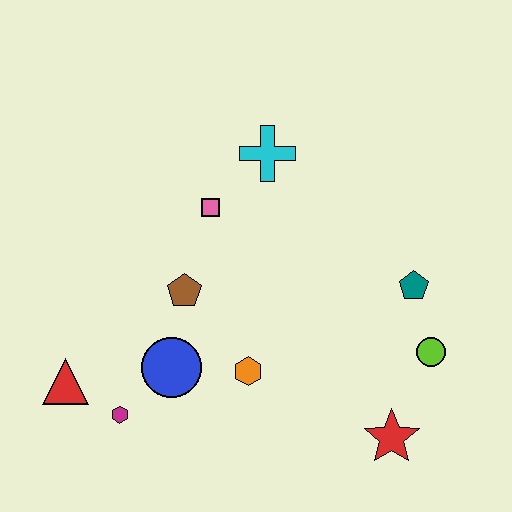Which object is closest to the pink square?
The cyan cross is closest to the pink square.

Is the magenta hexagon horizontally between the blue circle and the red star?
No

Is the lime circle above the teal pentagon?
No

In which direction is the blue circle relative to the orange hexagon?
The blue circle is to the left of the orange hexagon.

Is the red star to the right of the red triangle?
Yes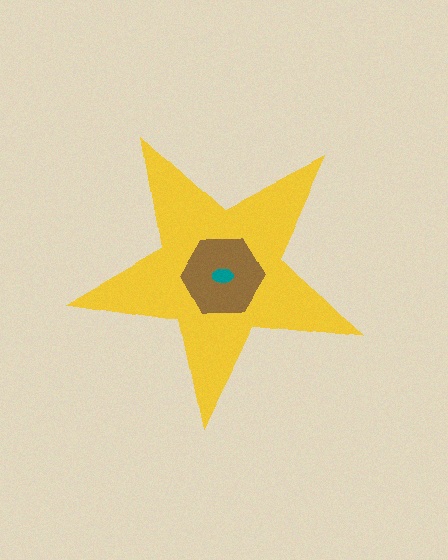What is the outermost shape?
The yellow star.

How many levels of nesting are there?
3.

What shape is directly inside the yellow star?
The brown hexagon.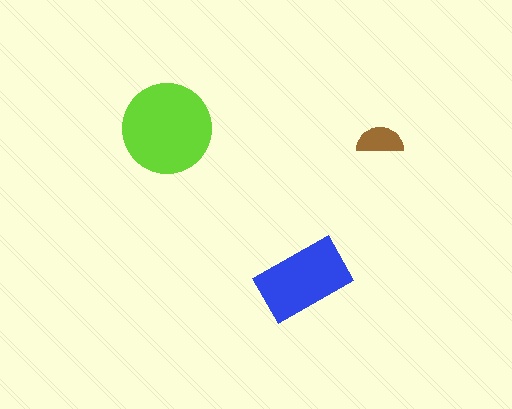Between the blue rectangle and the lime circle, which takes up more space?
The lime circle.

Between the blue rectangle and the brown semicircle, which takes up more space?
The blue rectangle.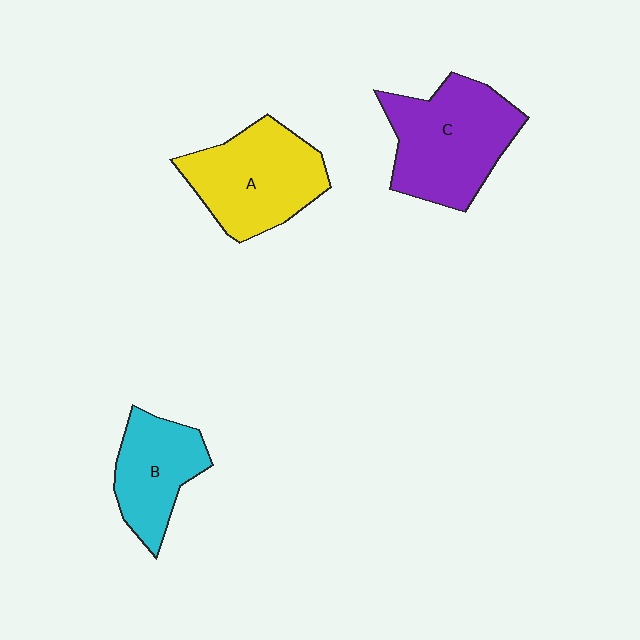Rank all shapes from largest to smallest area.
From largest to smallest: C (purple), A (yellow), B (cyan).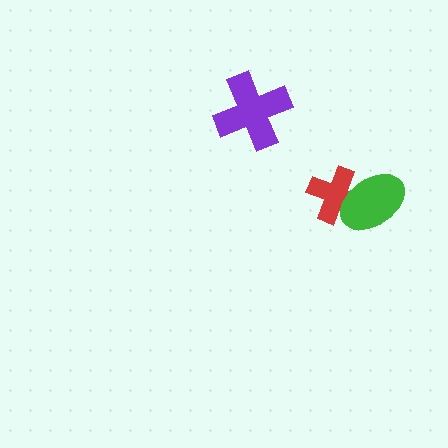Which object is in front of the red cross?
The green ellipse is in front of the red cross.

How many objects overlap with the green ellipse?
1 object overlaps with the green ellipse.